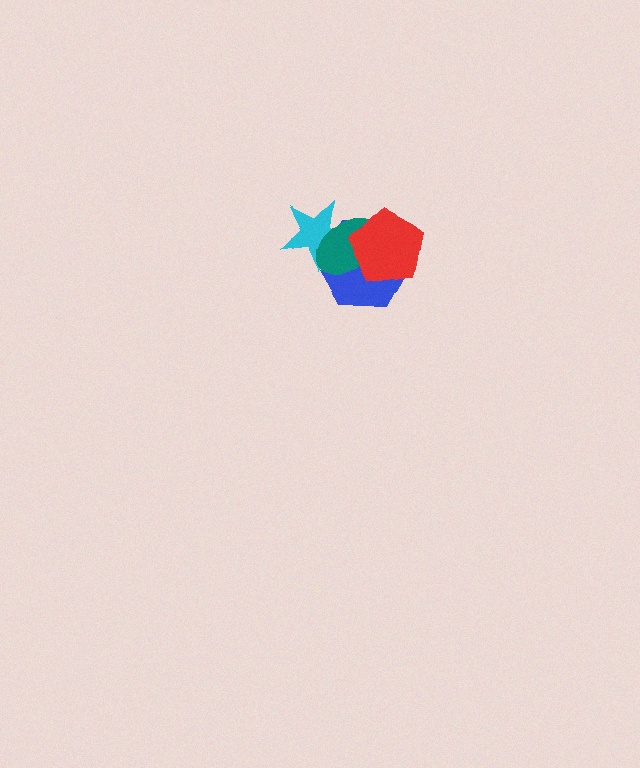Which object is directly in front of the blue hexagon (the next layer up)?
The teal ellipse is directly in front of the blue hexagon.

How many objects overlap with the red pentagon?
2 objects overlap with the red pentagon.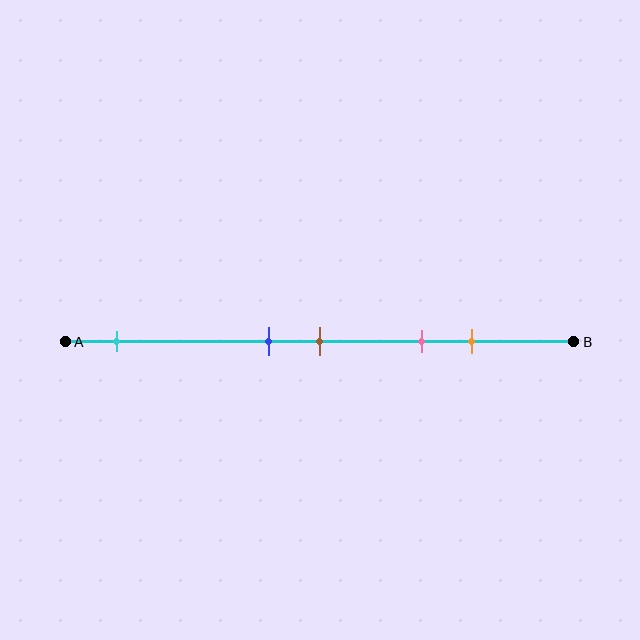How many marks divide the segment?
There are 5 marks dividing the segment.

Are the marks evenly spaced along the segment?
No, the marks are not evenly spaced.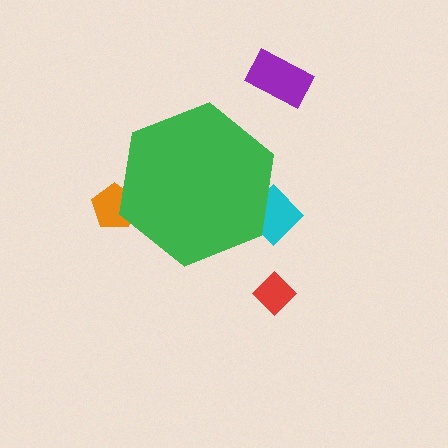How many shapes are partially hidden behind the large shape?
2 shapes are partially hidden.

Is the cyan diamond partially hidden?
Yes, the cyan diamond is partially hidden behind the green hexagon.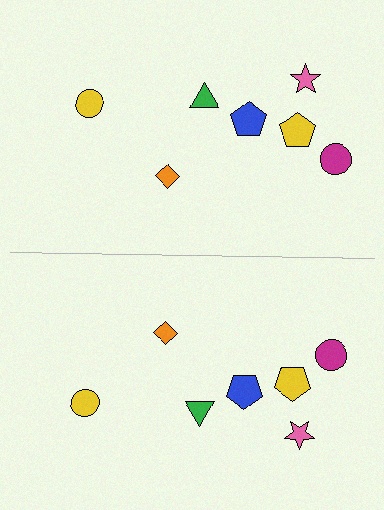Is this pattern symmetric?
Yes, this pattern has bilateral (reflection) symmetry.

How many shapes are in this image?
There are 14 shapes in this image.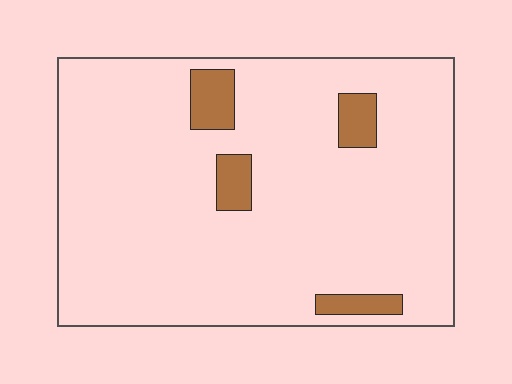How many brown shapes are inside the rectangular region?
4.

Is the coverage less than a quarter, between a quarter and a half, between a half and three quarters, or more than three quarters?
Less than a quarter.